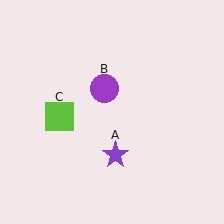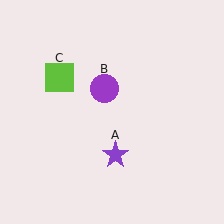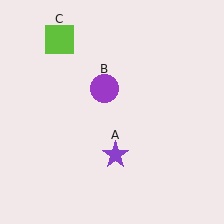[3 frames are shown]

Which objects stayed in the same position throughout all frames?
Purple star (object A) and purple circle (object B) remained stationary.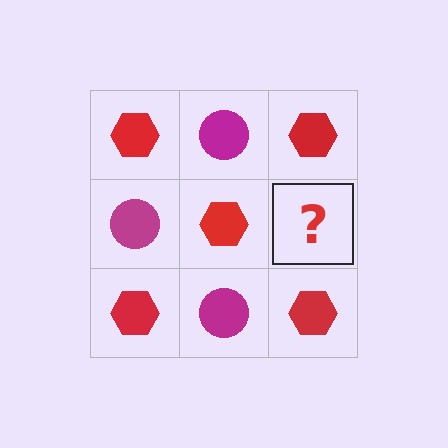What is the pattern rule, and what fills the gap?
The rule is that it alternates red hexagon and magenta circle in a checkerboard pattern. The gap should be filled with a magenta circle.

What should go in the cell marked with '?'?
The missing cell should contain a magenta circle.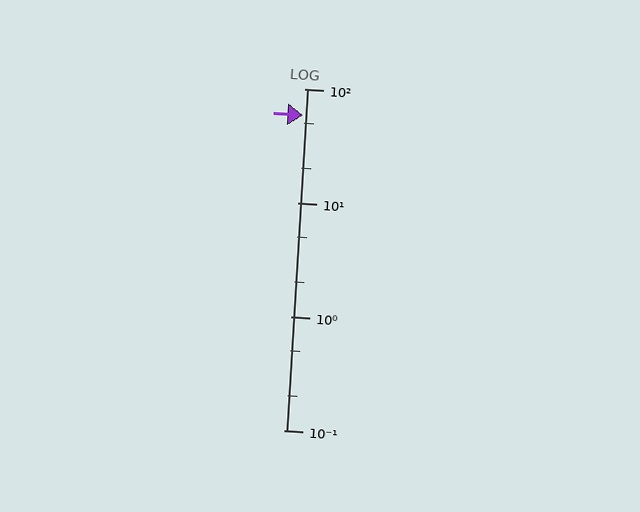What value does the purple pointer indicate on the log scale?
The pointer indicates approximately 59.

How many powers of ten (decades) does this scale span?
The scale spans 3 decades, from 0.1 to 100.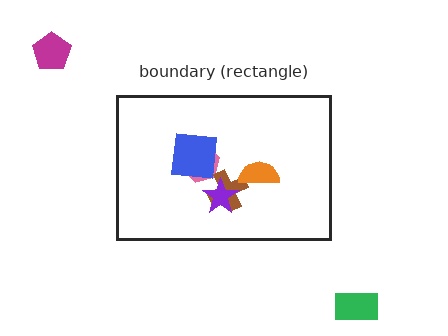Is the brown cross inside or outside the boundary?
Inside.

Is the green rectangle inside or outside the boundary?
Outside.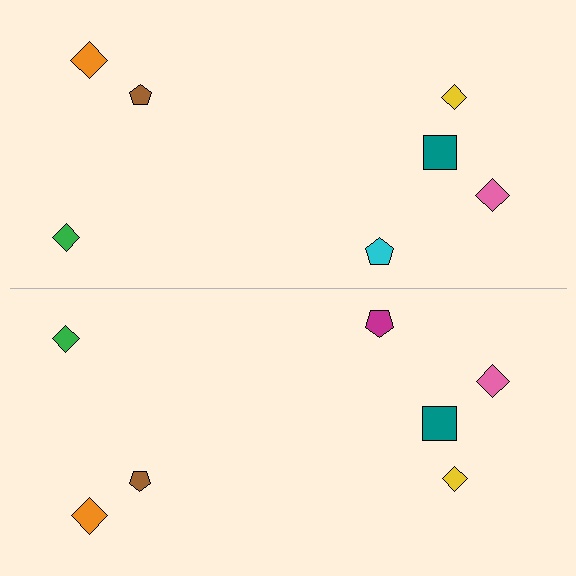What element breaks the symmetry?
The magenta pentagon on the bottom side breaks the symmetry — its mirror counterpart is cyan.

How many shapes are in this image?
There are 14 shapes in this image.